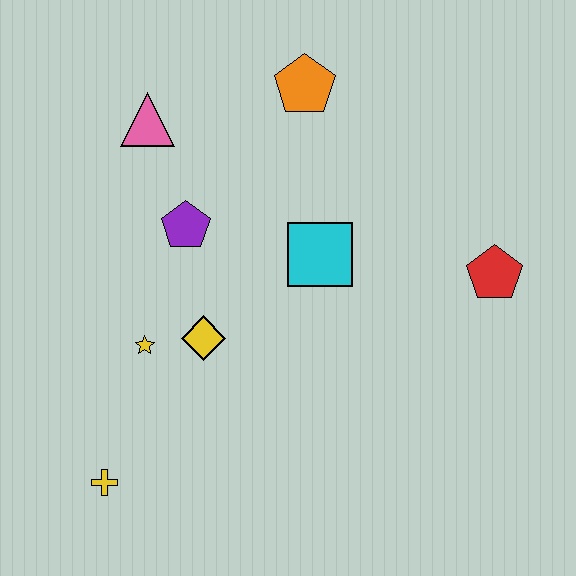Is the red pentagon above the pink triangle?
No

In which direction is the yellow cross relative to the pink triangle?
The yellow cross is below the pink triangle.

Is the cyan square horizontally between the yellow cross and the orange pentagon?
No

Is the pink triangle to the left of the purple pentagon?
Yes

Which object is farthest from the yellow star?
The red pentagon is farthest from the yellow star.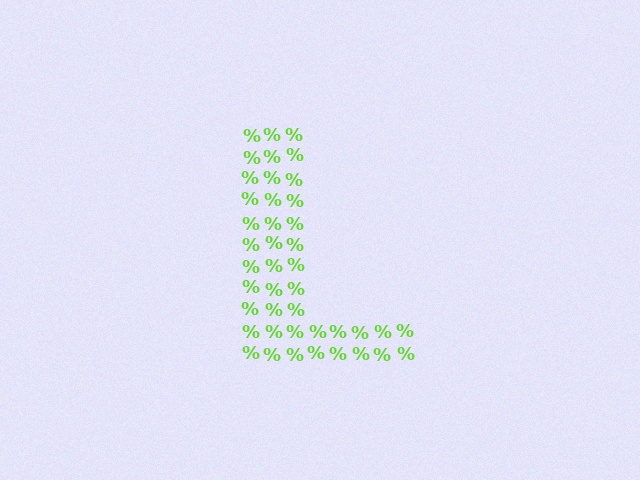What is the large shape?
The large shape is the letter L.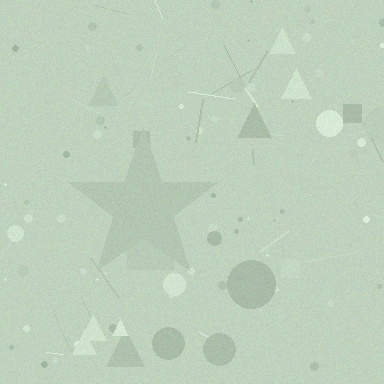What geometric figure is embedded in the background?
A star is embedded in the background.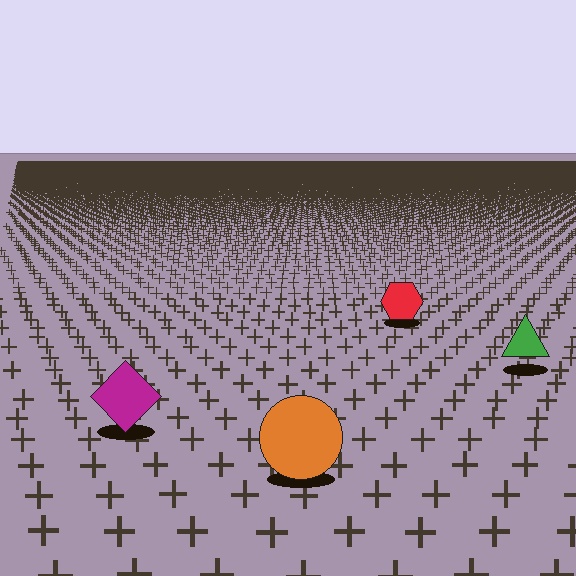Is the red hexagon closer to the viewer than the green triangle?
No. The green triangle is closer — you can tell from the texture gradient: the ground texture is coarser near it.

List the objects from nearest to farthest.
From nearest to farthest: the orange circle, the magenta diamond, the green triangle, the red hexagon.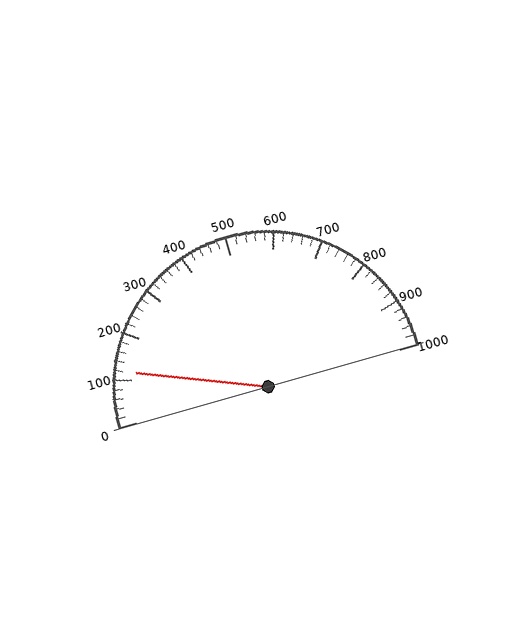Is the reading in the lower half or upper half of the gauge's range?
The reading is in the lower half of the range (0 to 1000).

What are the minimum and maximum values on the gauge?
The gauge ranges from 0 to 1000.